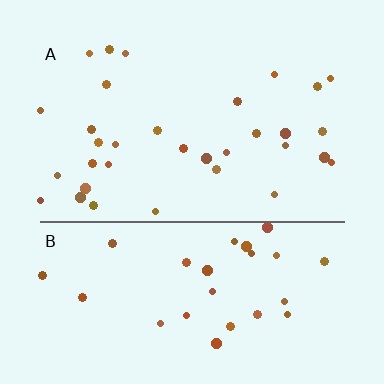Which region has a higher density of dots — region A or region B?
A (the top).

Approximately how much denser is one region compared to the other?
Approximately 1.1× — region A over region B.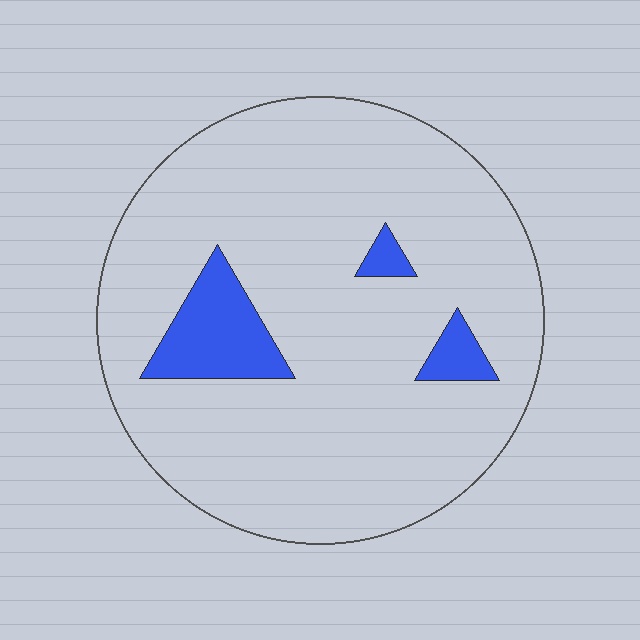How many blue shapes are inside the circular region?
3.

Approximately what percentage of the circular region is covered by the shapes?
Approximately 10%.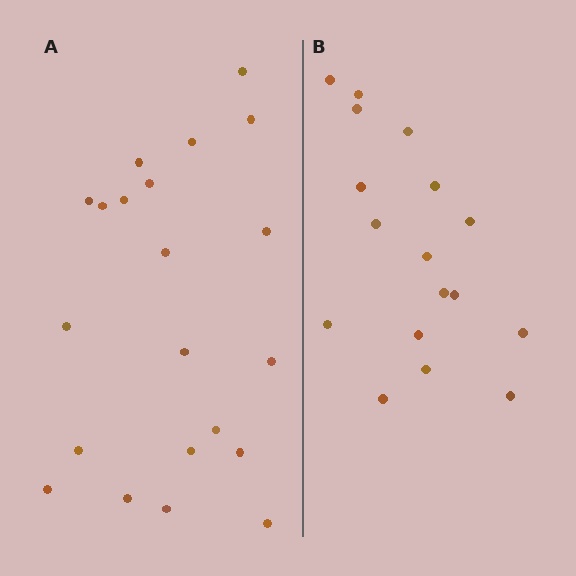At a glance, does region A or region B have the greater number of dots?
Region A (the left region) has more dots.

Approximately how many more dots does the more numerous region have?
Region A has about 4 more dots than region B.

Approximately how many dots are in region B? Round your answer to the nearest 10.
About 20 dots. (The exact count is 17, which rounds to 20.)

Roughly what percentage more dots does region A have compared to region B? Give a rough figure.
About 25% more.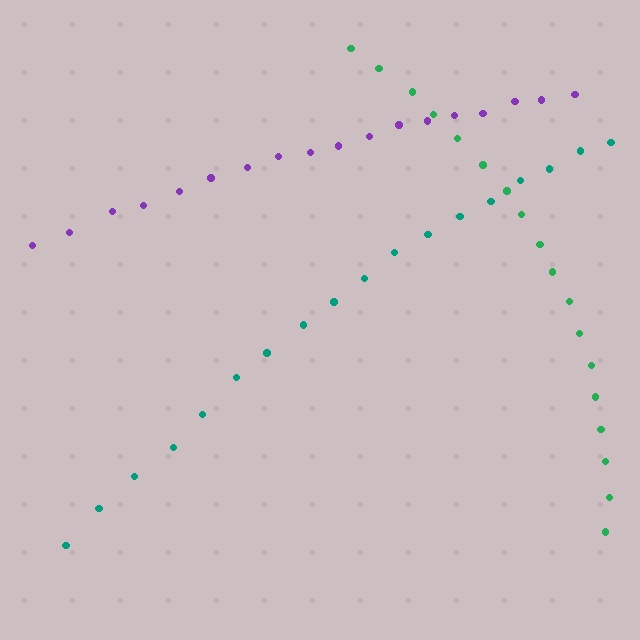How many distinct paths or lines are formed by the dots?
There are 3 distinct paths.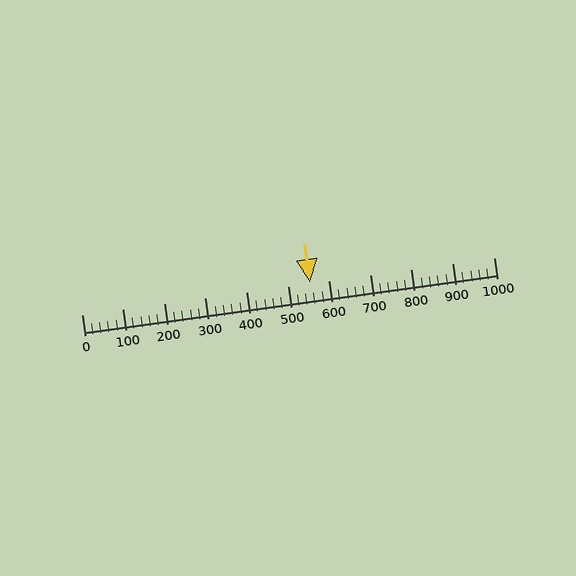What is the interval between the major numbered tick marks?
The major tick marks are spaced 100 units apart.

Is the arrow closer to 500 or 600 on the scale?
The arrow is closer to 600.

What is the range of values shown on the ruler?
The ruler shows values from 0 to 1000.